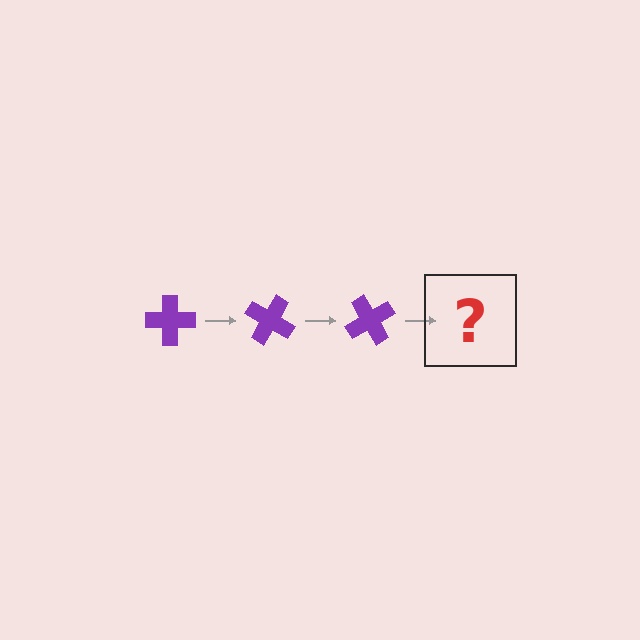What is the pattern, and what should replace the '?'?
The pattern is that the cross rotates 30 degrees each step. The '?' should be a purple cross rotated 90 degrees.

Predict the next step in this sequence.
The next step is a purple cross rotated 90 degrees.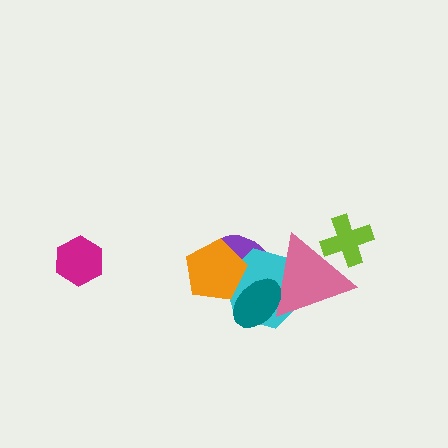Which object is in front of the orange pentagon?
The teal ellipse is in front of the orange pentagon.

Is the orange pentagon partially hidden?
Yes, it is partially covered by another shape.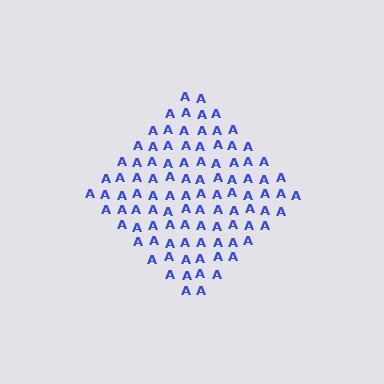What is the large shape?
The large shape is a diamond.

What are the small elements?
The small elements are letter A's.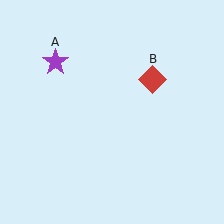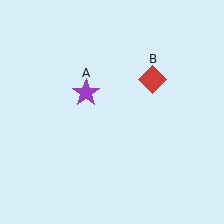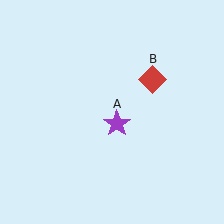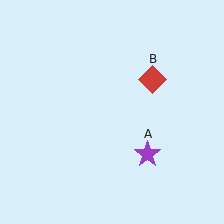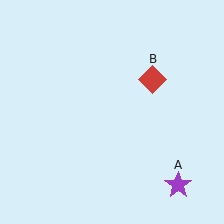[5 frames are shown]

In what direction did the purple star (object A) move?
The purple star (object A) moved down and to the right.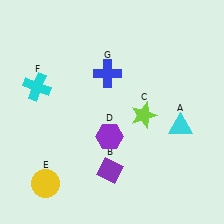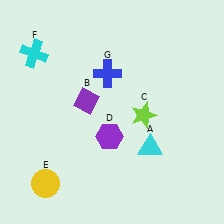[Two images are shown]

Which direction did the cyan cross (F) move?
The cyan cross (F) moved up.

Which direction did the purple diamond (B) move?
The purple diamond (B) moved up.